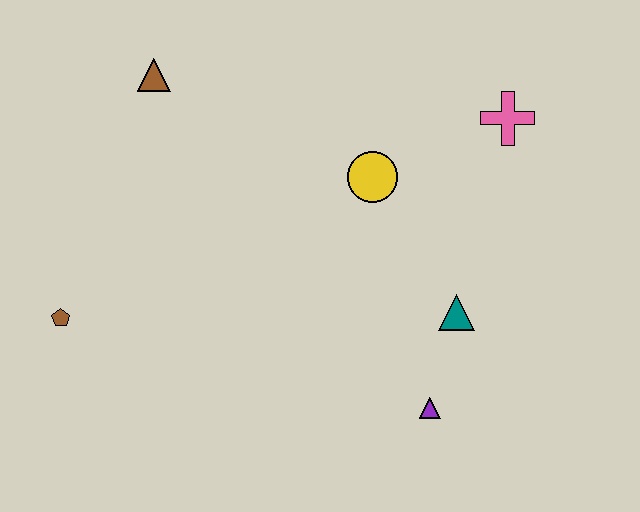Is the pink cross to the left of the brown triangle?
No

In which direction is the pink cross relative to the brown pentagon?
The pink cross is to the right of the brown pentagon.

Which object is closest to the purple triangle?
The teal triangle is closest to the purple triangle.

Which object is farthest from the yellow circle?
The brown pentagon is farthest from the yellow circle.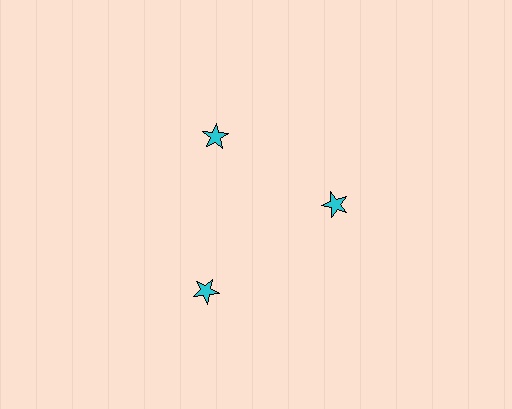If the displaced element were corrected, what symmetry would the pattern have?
It would have 3-fold rotational symmetry — the pattern would map onto itself every 120 degrees.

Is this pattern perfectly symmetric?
No. The 3 cyan stars are arranged in a ring, but one element near the 7 o'clock position is pushed outward from the center, breaking the 3-fold rotational symmetry.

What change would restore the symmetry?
The symmetry would be restored by moving it inward, back onto the ring so that all 3 stars sit at equal angles and equal distance from the center.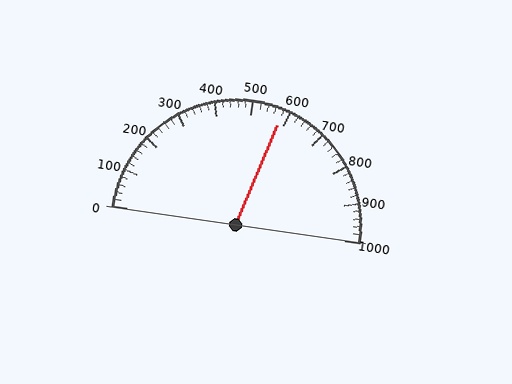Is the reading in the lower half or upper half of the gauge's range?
The reading is in the upper half of the range (0 to 1000).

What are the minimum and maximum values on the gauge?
The gauge ranges from 0 to 1000.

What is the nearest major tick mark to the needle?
The nearest major tick mark is 600.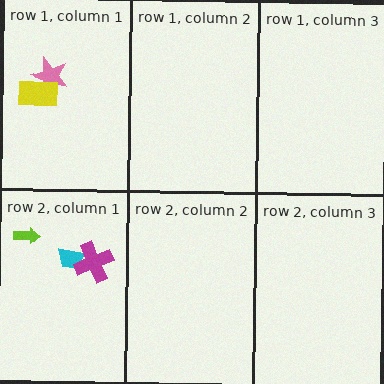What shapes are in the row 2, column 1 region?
The cyan trapezoid, the magenta cross, the lime arrow.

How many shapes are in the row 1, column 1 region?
2.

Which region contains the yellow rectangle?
The row 1, column 1 region.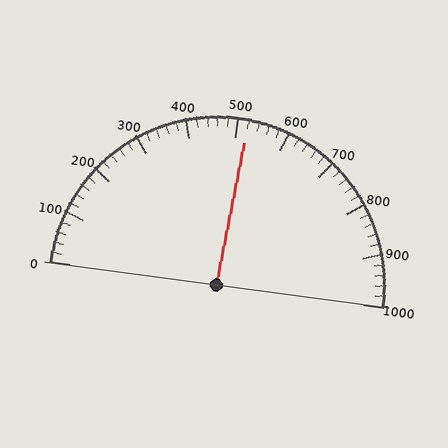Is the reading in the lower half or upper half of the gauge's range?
The reading is in the upper half of the range (0 to 1000).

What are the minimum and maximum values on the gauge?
The gauge ranges from 0 to 1000.